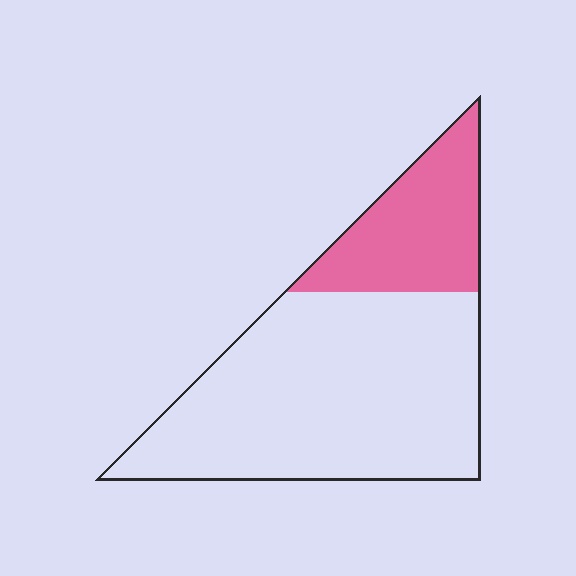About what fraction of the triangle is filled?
About one quarter (1/4).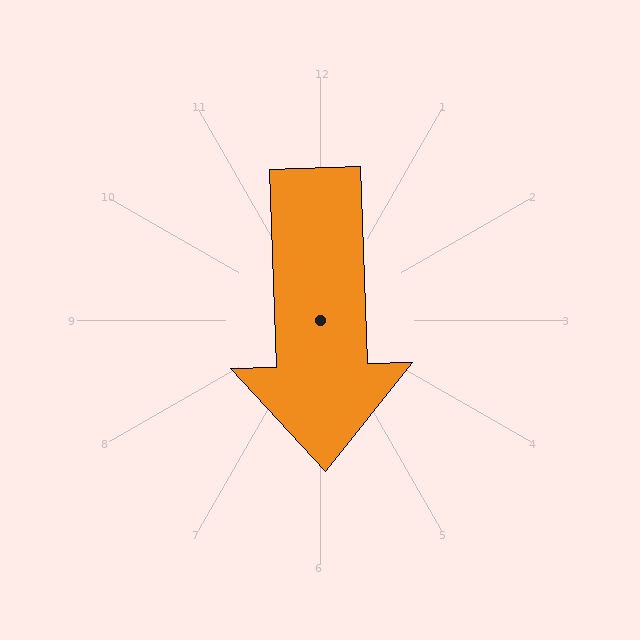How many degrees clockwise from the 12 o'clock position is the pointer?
Approximately 178 degrees.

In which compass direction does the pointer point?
South.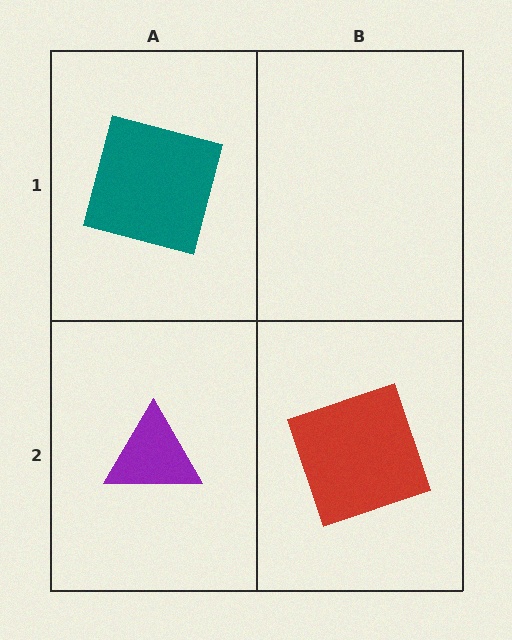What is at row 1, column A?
A teal square.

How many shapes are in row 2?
2 shapes.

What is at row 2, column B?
A red square.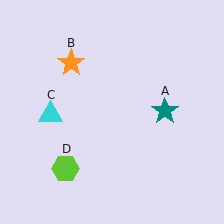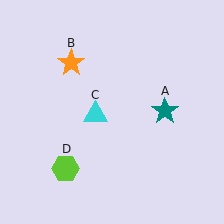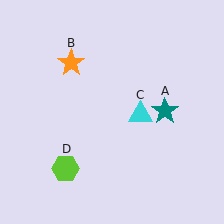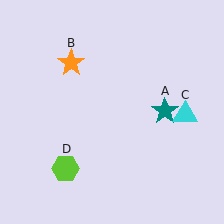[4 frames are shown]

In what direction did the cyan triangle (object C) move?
The cyan triangle (object C) moved right.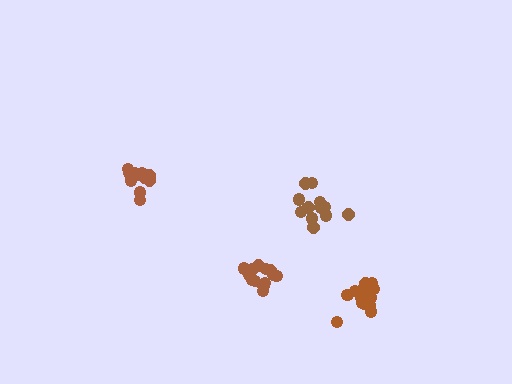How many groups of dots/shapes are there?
There are 4 groups.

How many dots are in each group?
Group 1: 11 dots, Group 2: 15 dots, Group 3: 15 dots, Group 4: 12 dots (53 total).